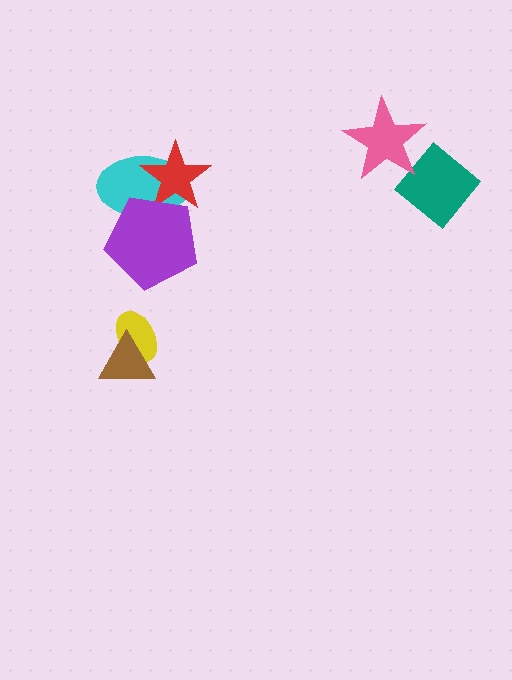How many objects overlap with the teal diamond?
0 objects overlap with the teal diamond.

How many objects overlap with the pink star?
0 objects overlap with the pink star.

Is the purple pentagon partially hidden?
No, no other shape covers it.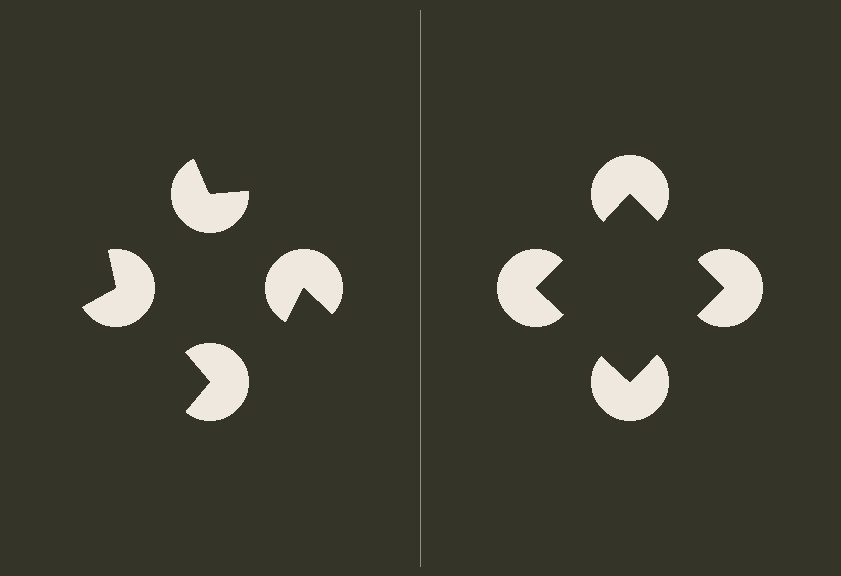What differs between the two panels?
The pac-man discs are positioned identically on both sides; only the wedge orientations differ. On the right they align to a square; on the left they are misaligned.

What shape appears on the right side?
An illusory square.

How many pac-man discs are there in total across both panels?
8 — 4 on each side.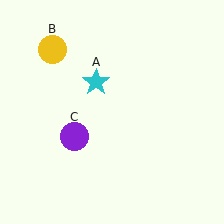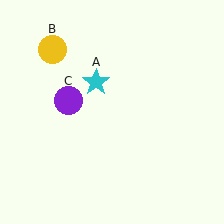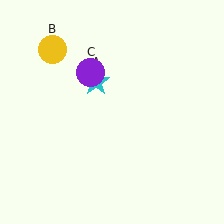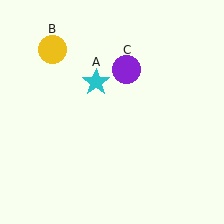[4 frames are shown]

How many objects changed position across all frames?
1 object changed position: purple circle (object C).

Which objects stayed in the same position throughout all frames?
Cyan star (object A) and yellow circle (object B) remained stationary.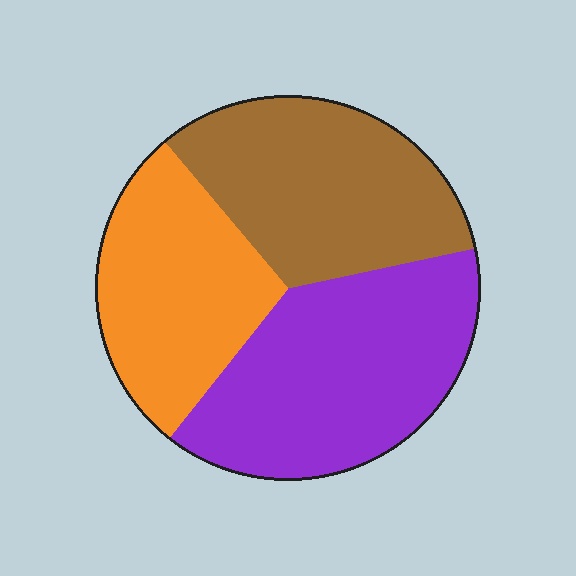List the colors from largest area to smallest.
From largest to smallest: purple, brown, orange.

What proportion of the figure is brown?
Brown takes up about one third (1/3) of the figure.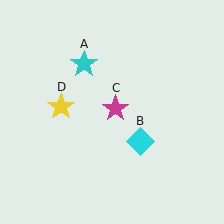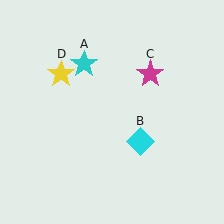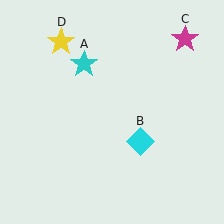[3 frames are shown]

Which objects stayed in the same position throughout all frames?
Cyan star (object A) and cyan diamond (object B) remained stationary.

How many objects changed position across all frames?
2 objects changed position: magenta star (object C), yellow star (object D).